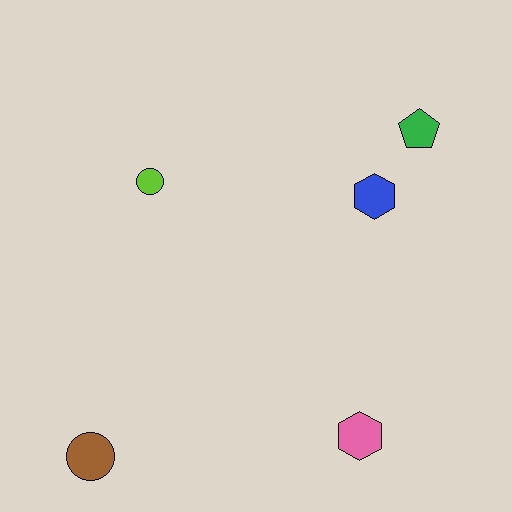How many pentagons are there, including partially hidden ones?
There is 1 pentagon.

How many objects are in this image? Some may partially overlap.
There are 5 objects.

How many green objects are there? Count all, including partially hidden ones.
There is 1 green object.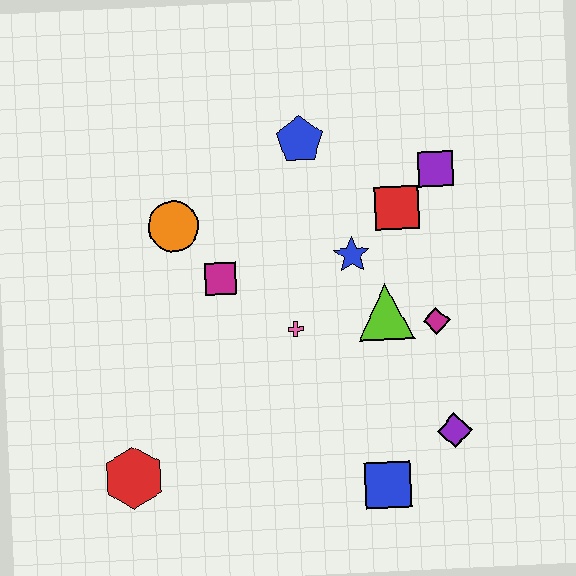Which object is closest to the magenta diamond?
The lime triangle is closest to the magenta diamond.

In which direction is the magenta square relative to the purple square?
The magenta square is to the left of the purple square.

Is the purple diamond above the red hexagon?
Yes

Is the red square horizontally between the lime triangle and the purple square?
Yes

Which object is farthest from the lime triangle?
The red hexagon is farthest from the lime triangle.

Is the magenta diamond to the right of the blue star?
Yes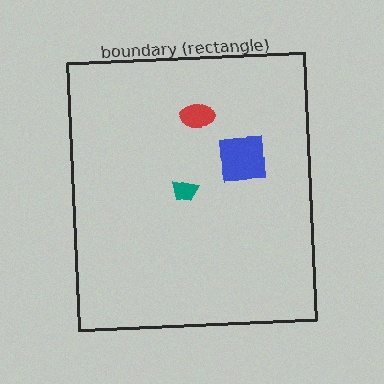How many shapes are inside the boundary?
3 inside, 0 outside.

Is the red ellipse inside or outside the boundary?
Inside.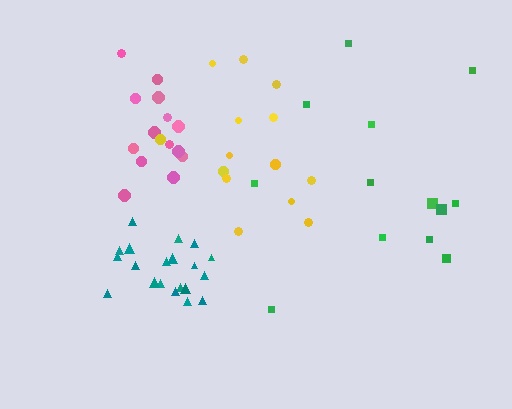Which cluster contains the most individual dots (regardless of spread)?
Teal (20).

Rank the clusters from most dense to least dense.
teal, pink, yellow, green.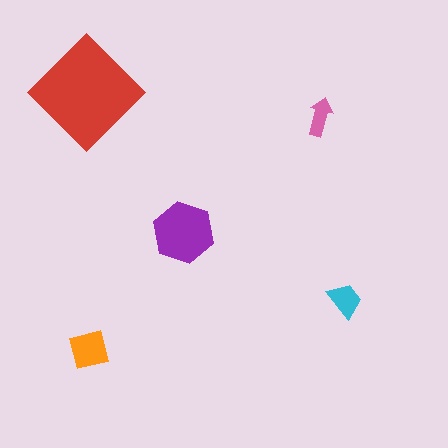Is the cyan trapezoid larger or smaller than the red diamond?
Smaller.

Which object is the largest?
The red diamond.